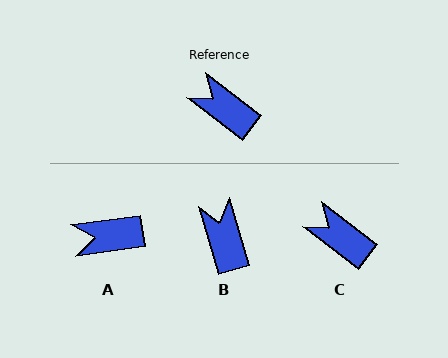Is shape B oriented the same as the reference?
No, it is off by about 36 degrees.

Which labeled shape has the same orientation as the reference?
C.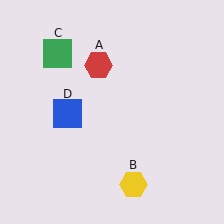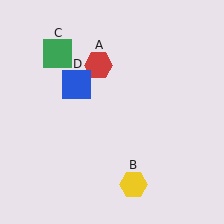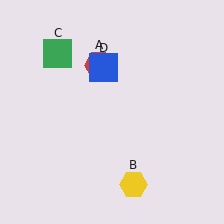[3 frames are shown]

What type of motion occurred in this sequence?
The blue square (object D) rotated clockwise around the center of the scene.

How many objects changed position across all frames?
1 object changed position: blue square (object D).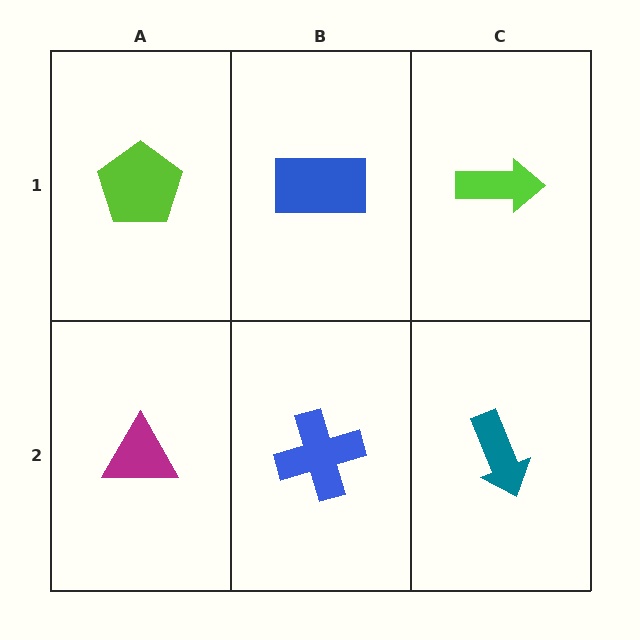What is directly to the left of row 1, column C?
A blue rectangle.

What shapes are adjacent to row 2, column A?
A lime pentagon (row 1, column A), a blue cross (row 2, column B).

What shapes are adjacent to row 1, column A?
A magenta triangle (row 2, column A), a blue rectangle (row 1, column B).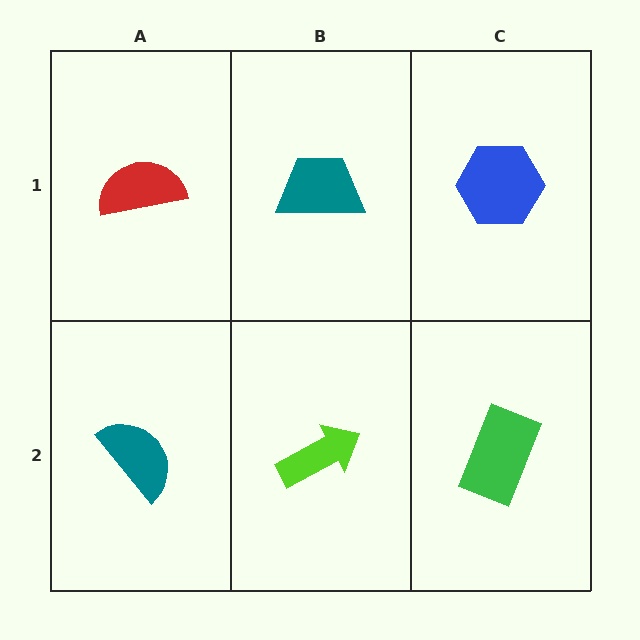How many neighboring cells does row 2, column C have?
2.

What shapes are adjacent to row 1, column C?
A green rectangle (row 2, column C), a teal trapezoid (row 1, column B).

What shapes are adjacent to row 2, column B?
A teal trapezoid (row 1, column B), a teal semicircle (row 2, column A), a green rectangle (row 2, column C).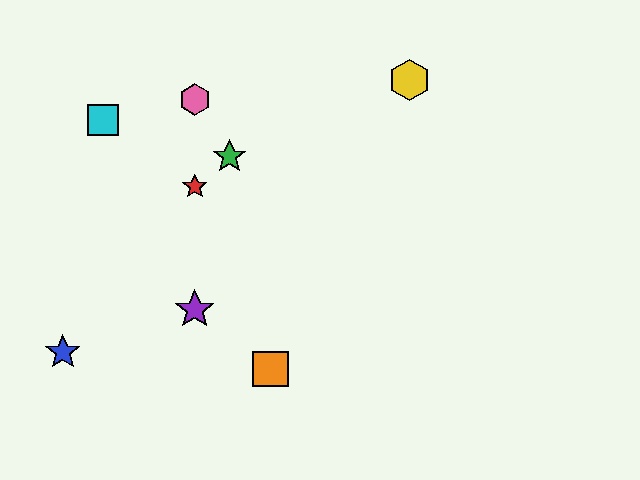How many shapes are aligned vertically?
3 shapes (the red star, the purple star, the pink hexagon) are aligned vertically.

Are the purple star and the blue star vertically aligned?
No, the purple star is at x≈195 and the blue star is at x≈63.